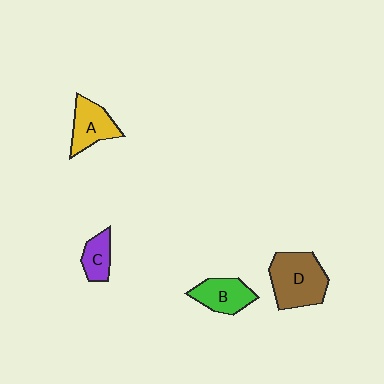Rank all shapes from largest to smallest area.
From largest to smallest: D (brown), A (yellow), B (green), C (purple).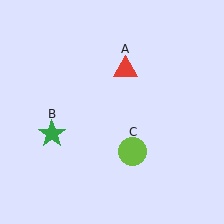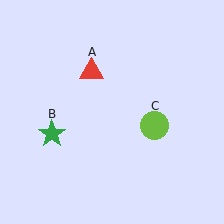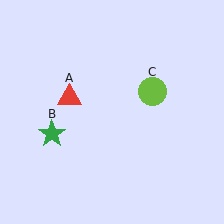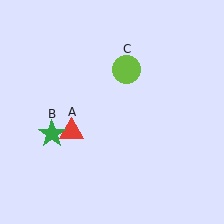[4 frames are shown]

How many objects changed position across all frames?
2 objects changed position: red triangle (object A), lime circle (object C).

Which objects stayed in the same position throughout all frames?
Green star (object B) remained stationary.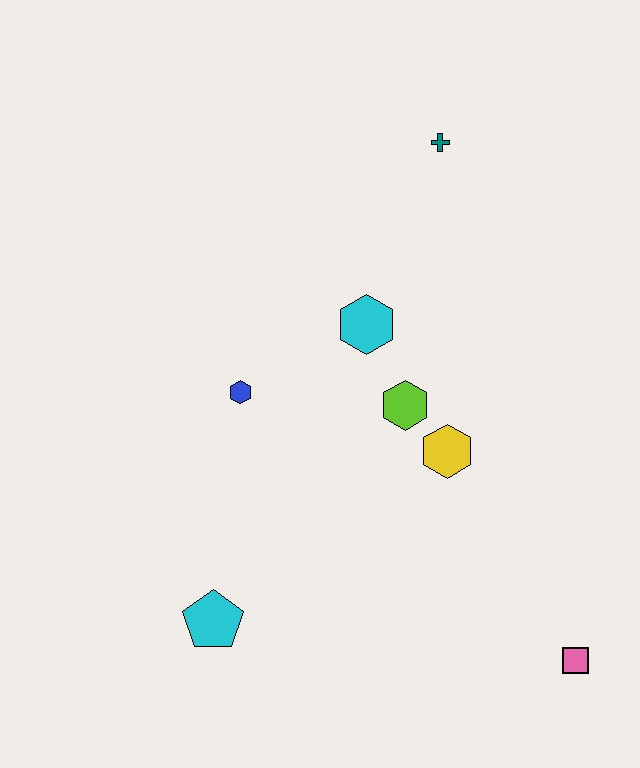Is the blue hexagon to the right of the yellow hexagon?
No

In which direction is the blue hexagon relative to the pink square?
The blue hexagon is to the left of the pink square.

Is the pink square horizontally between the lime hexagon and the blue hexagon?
No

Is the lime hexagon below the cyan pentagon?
No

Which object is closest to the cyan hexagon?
The lime hexagon is closest to the cyan hexagon.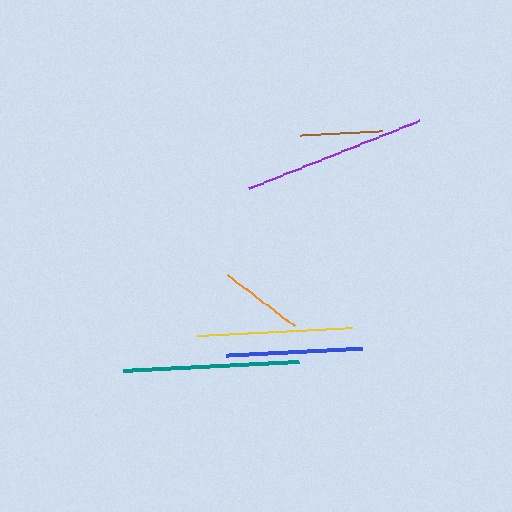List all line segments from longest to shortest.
From longest to shortest: purple, teal, yellow, blue, orange, brown.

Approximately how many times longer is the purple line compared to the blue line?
The purple line is approximately 1.3 times the length of the blue line.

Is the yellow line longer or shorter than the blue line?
The yellow line is longer than the blue line.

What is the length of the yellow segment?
The yellow segment is approximately 155 pixels long.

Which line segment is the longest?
The purple line is the longest at approximately 184 pixels.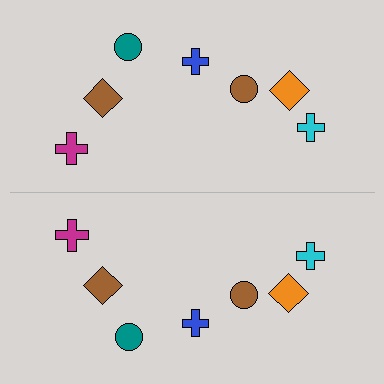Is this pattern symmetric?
Yes, this pattern has bilateral (reflection) symmetry.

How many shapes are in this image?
There are 14 shapes in this image.